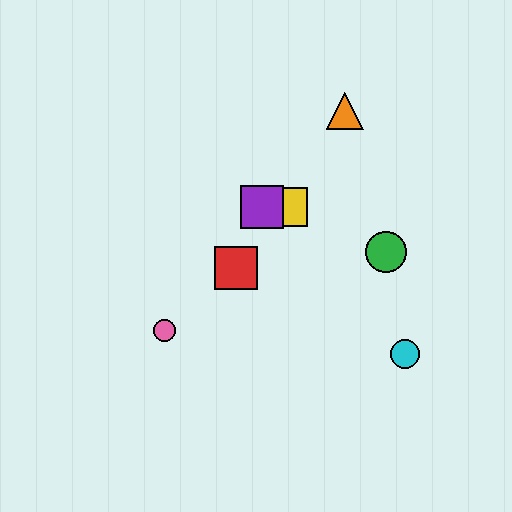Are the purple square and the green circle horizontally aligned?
No, the purple square is at y≈207 and the green circle is at y≈252.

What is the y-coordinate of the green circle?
The green circle is at y≈252.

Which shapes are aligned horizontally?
The blue square, the yellow square, the purple square are aligned horizontally.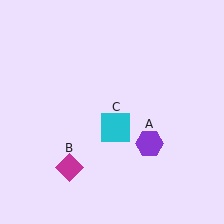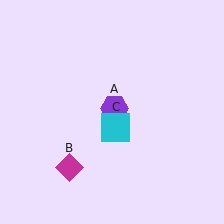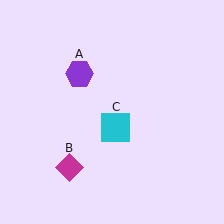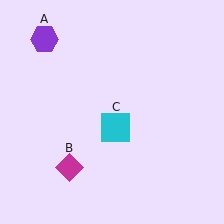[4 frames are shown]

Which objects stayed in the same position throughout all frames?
Magenta diamond (object B) and cyan square (object C) remained stationary.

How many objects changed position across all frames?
1 object changed position: purple hexagon (object A).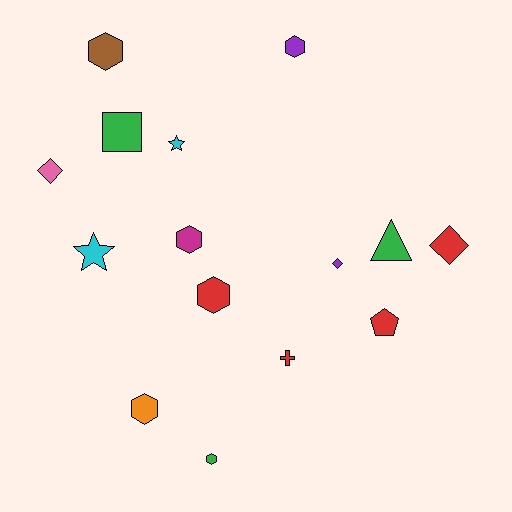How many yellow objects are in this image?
There are no yellow objects.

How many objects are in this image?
There are 15 objects.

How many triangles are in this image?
There is 1 triangle.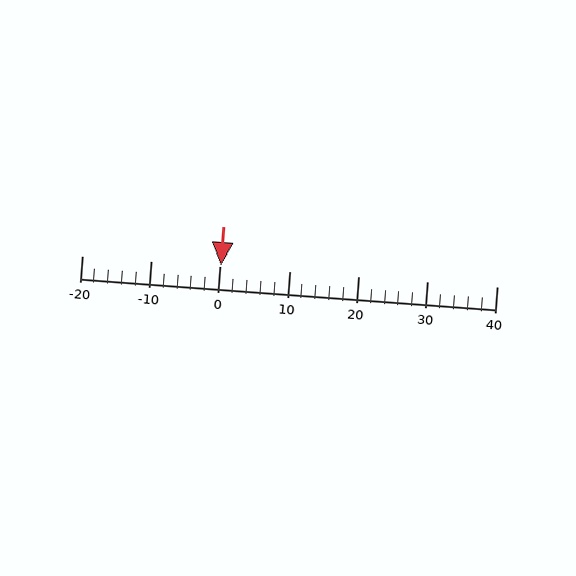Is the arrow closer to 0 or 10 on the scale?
The arrow is closer to 0.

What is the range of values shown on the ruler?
The ruler shows values from -20 to 40.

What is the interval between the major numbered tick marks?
The major tick marks are spaced 10 units apart.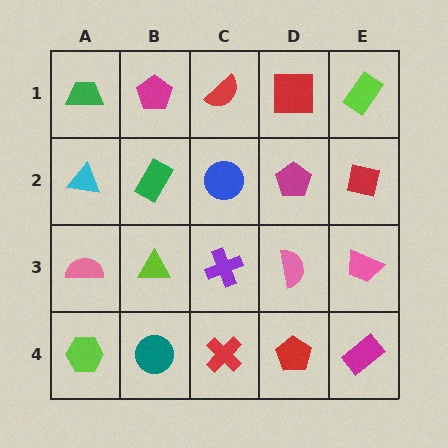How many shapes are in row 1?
5 shapes.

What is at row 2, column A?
A cyan triangle.